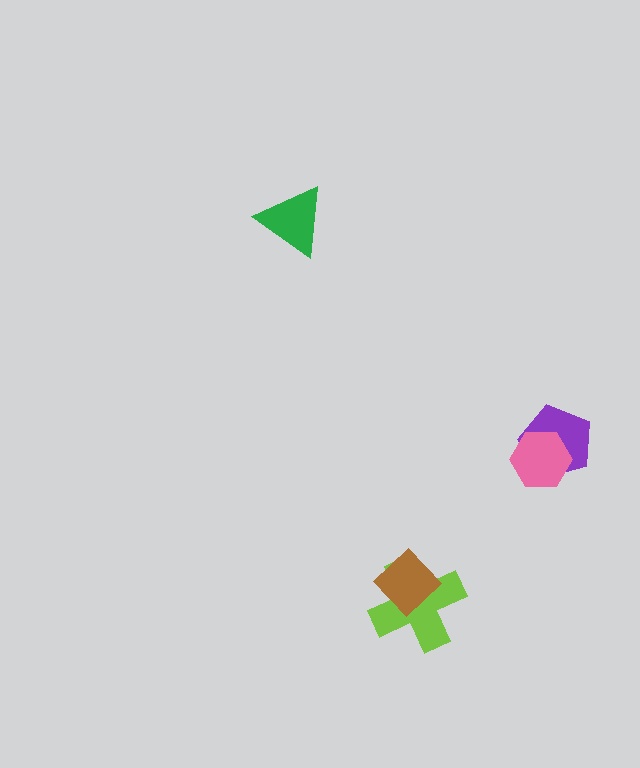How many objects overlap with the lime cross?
1 object overlaps with the lime cross.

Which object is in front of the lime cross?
The brown diamond is in front of the lime cross.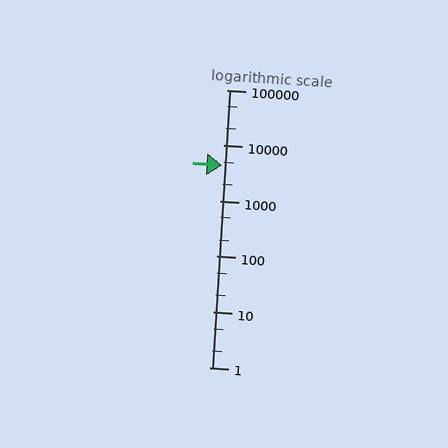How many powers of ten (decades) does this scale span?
The scale spans 5 decades, from 1 to 100000.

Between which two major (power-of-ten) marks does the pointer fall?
The pointer is between 1000 and 10000.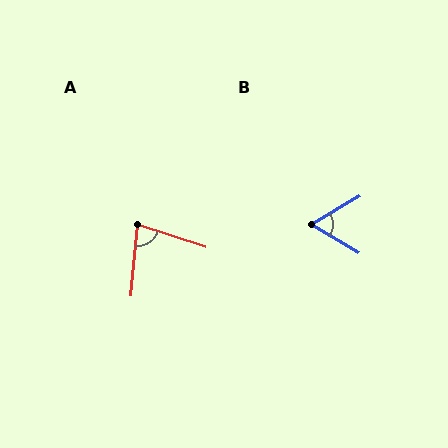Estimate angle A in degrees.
Approximately 77 degrees.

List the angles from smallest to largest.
B (62°), A (77°).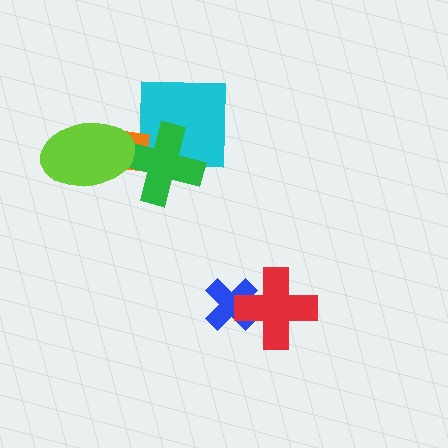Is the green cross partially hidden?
Yes, it is partially covered by another shape.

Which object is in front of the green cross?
The lime ellipse is in front of the green cross.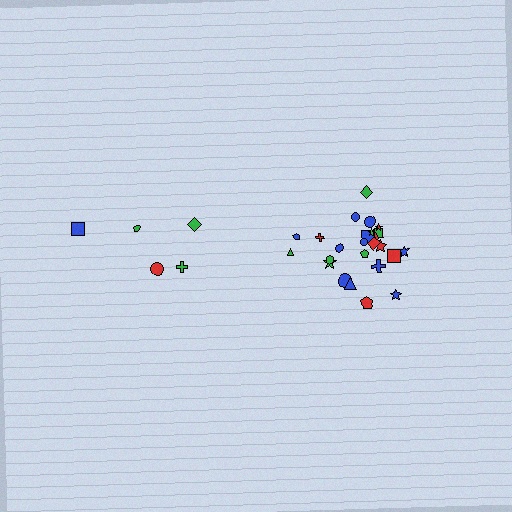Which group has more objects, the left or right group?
The right group.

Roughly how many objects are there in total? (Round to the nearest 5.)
Roughly 30 objects in total.